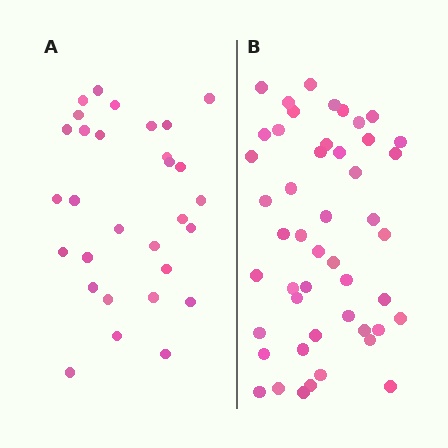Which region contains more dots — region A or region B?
Region B (the right region) has more dots.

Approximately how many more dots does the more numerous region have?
Region B has approximately 20 more dots than region A.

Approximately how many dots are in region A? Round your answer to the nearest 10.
About 30 dots.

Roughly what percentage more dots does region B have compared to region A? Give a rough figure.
About 60% more.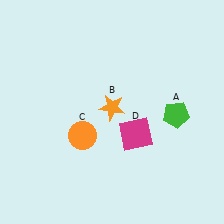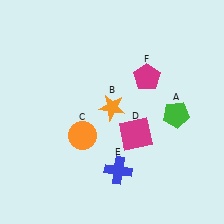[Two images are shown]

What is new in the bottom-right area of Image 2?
A blue cross (E) was added in the bottom-right area of Image 2.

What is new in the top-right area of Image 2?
A magenta pentagon (F) was added in the top-right area of Image 2.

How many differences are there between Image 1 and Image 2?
There are 2 differences between the two images.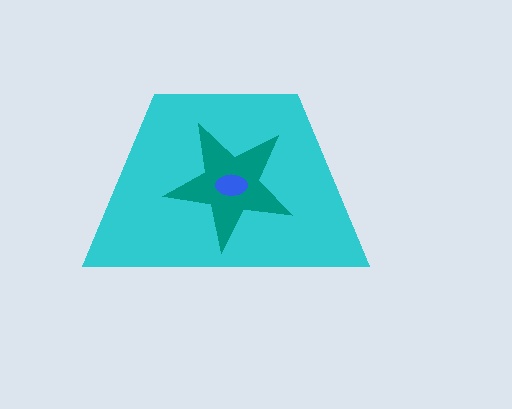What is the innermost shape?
The blue ellipse.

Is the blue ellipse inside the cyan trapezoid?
Yes.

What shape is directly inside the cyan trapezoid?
The teal star.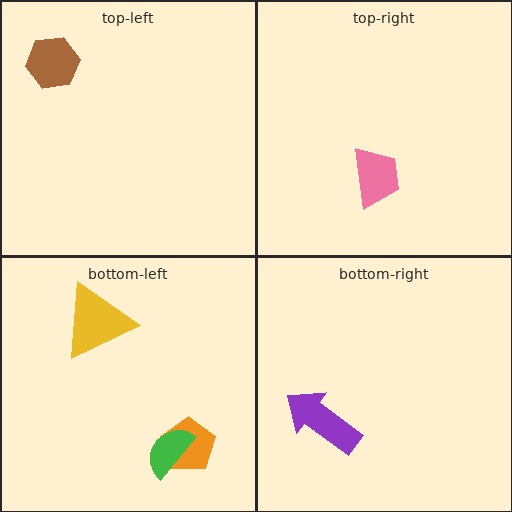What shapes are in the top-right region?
The pink trapezoid.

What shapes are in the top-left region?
The brown hexagon.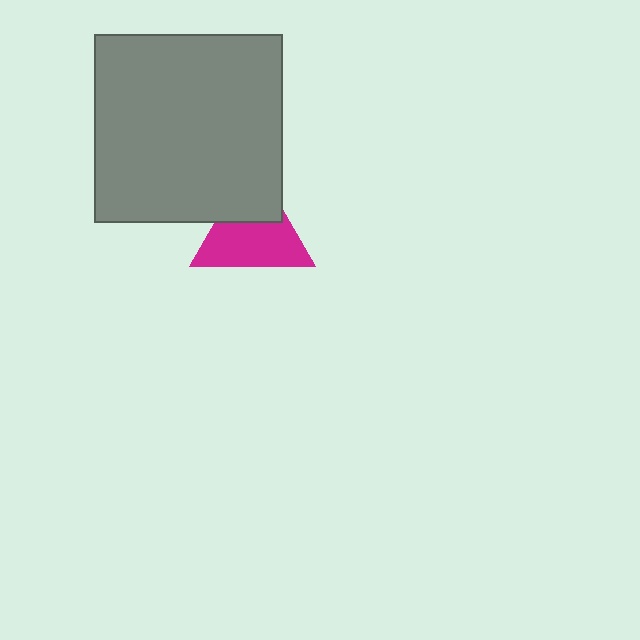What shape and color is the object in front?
The object in front is a gray square.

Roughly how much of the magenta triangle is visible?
About half of it is visible (roughly 64%).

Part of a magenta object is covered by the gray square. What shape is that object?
It is a triangle.